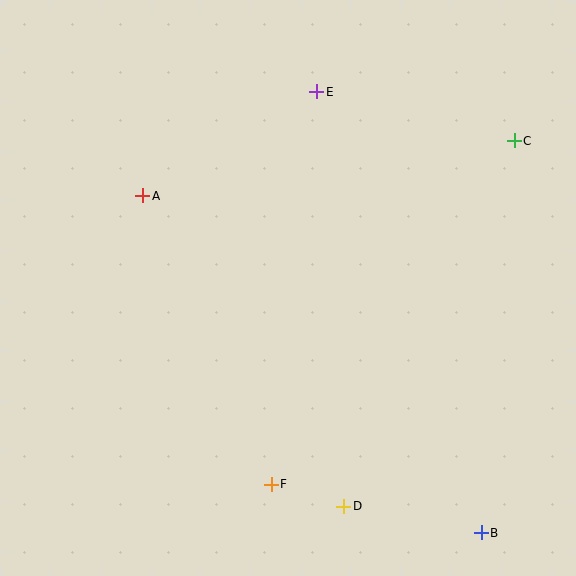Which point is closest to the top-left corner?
Point A is closest to the top-left corner.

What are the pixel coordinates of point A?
Point A is at (143, 196).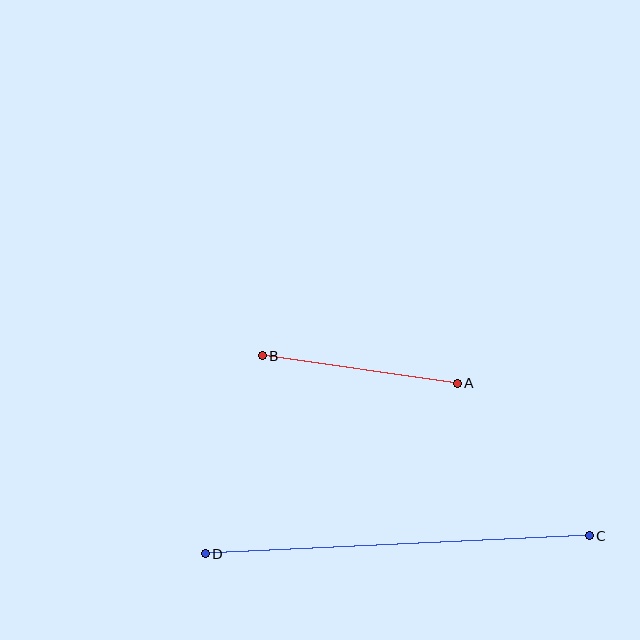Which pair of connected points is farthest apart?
Points C and D are farthest apart.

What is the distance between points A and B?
The distance is approximately 197 pixels.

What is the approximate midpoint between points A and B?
The midpoint is at approximately (360, 370) pixels.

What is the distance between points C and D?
The distance is approximately 384 pixels.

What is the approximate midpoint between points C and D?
The midpoint is at approximately (397, 545) pixels.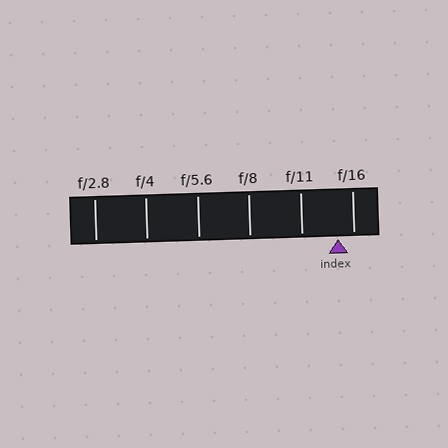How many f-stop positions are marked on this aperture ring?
There are 6 f-stop positions marked.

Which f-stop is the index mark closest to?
The index mark is closest to f/16.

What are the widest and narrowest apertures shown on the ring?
The widest aperture shown is f/2.8 and the narrowest is f/16.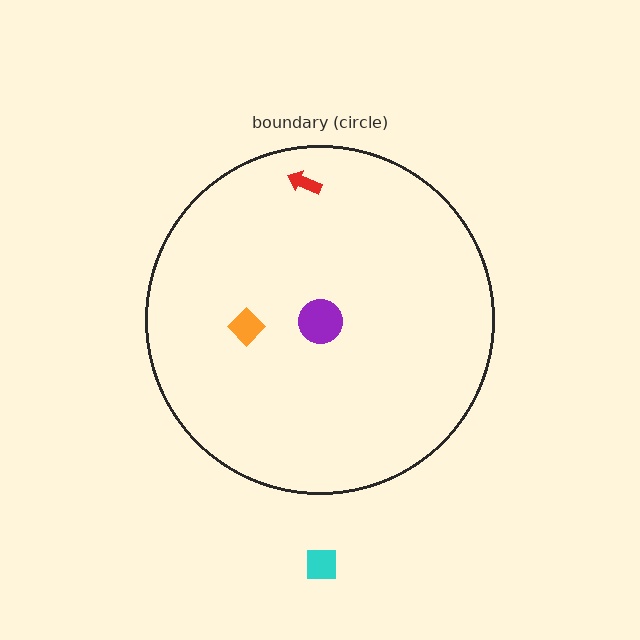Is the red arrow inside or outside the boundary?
Inside.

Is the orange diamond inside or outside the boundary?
Inside.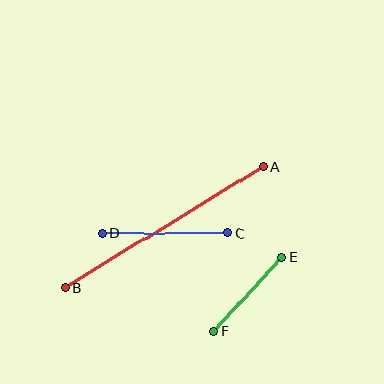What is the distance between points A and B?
The distance is approximately 232 pixels.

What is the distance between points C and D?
The distance is approximately 125 pixels.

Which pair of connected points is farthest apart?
Points A and B are farthest apart.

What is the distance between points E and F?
The distance is approximately 101 pixels.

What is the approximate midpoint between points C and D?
The midpoint is at approximately (165, 233) pixels.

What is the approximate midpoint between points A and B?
The midpoint is at approximately (164, 227) pixels.